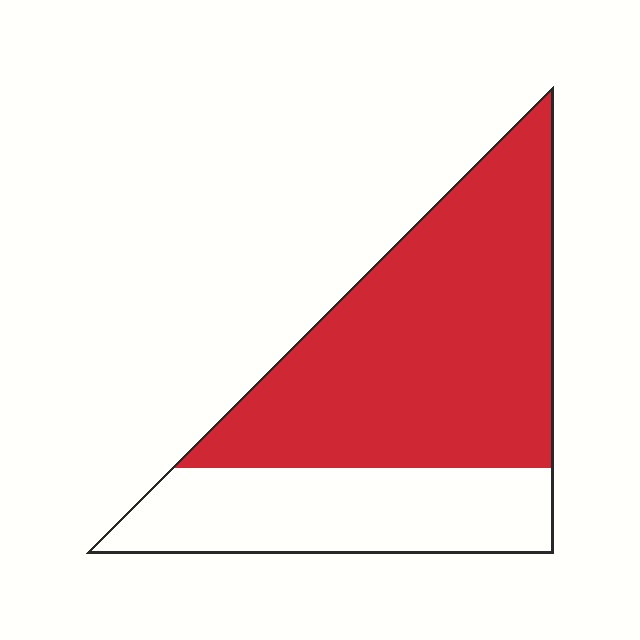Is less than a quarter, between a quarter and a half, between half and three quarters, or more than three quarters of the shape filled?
Between half and three quarters.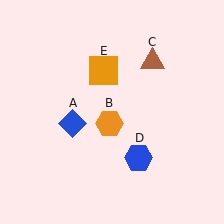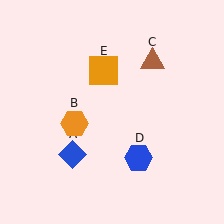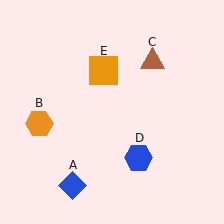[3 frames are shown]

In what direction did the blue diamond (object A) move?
The blue diamond (object A) moved down.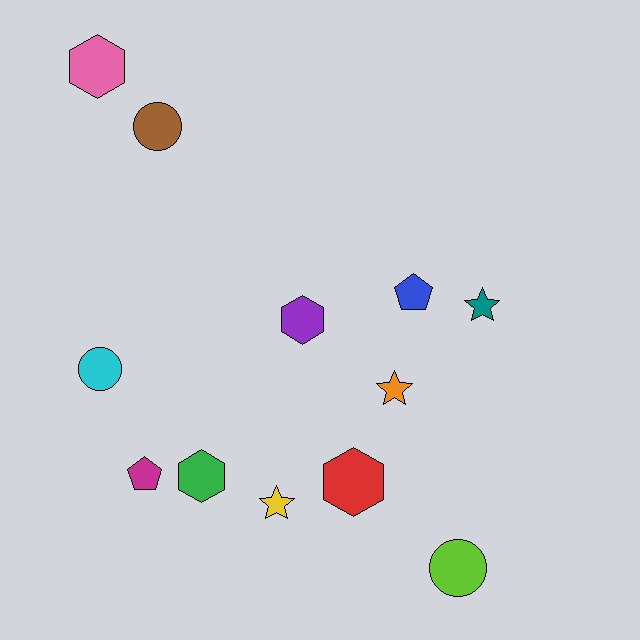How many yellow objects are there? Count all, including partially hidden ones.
There is 1 yellow object.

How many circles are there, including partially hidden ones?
There are 3 circles.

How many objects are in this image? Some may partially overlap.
There are 12 objects.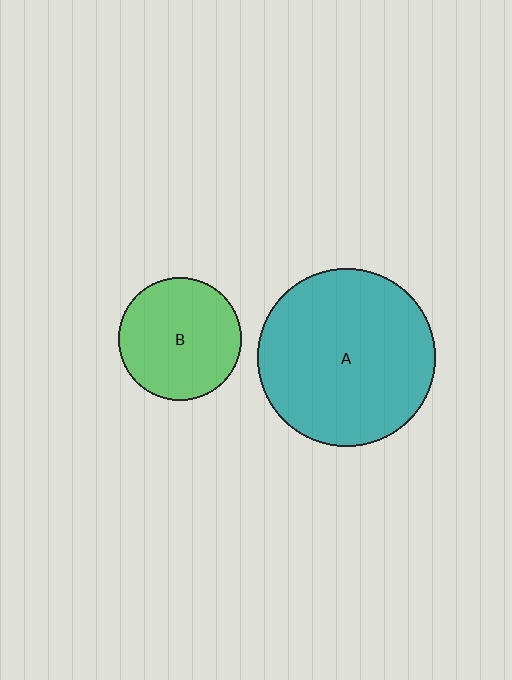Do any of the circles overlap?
No, none of the circles overlap.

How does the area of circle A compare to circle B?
Approximately 2.1 times.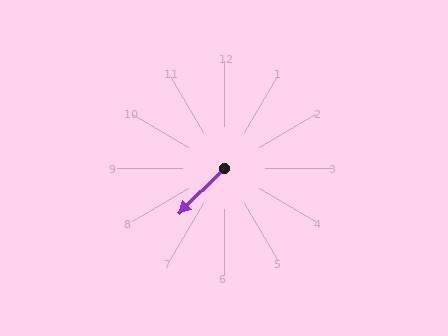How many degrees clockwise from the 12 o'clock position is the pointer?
Approximately 225 degrees.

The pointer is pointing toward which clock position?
Roughly 7 o'clock.